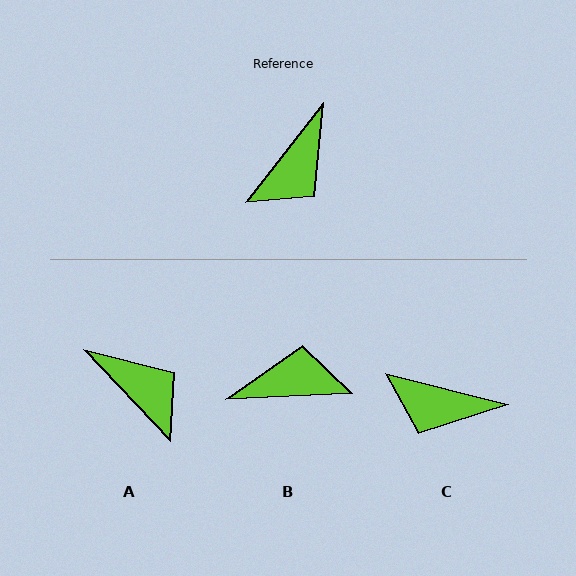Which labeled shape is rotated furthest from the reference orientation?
B, about 131 degrees away.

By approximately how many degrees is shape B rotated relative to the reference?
Approximately 131 degrees counter-clockwise.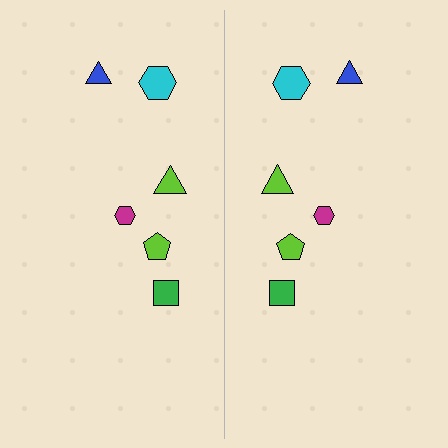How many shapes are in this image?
There are 12 shapes in this image.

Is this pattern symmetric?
Yes, this pattern has bilateral (reflection) symmetry.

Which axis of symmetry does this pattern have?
The pattern has a vertical axis of symmetry running through the center of the image.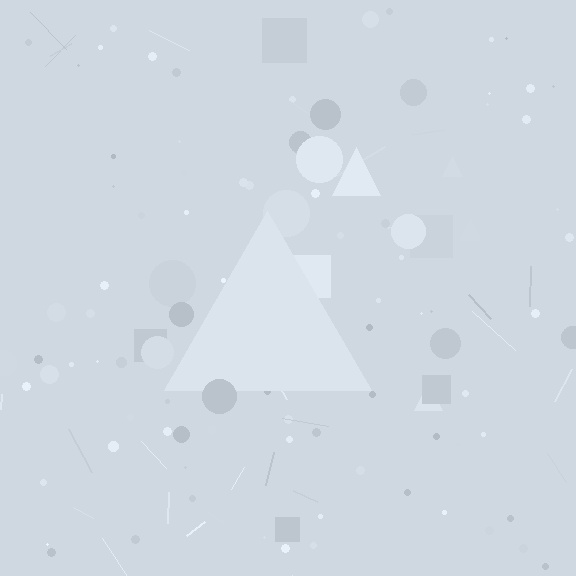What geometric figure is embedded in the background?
A triangle is embedded in the background.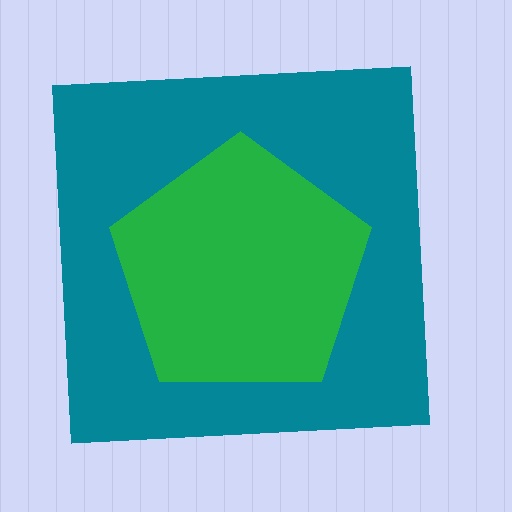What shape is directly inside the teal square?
The green pentagon.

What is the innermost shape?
The green pentagon.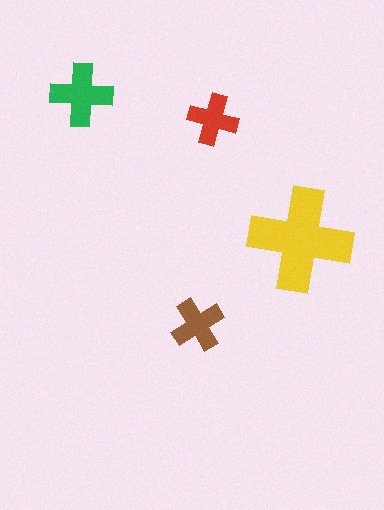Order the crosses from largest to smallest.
the yellow one, the green one, the brown one, the red one.